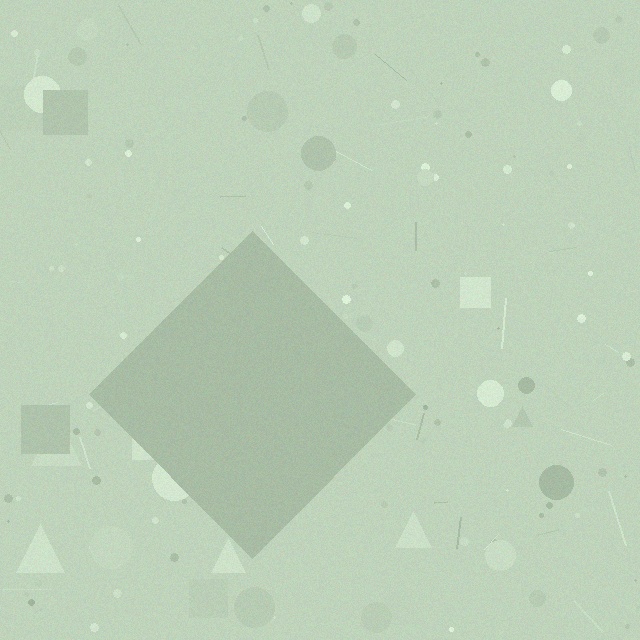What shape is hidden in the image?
A diamond is hidden in the image.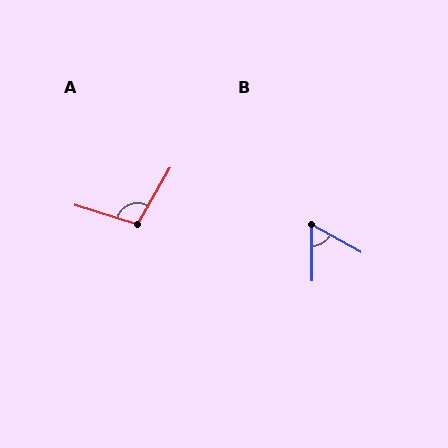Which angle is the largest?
A, at approximately 103 degrees.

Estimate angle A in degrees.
Approximately 103 degrees.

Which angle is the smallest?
B, at approximately 61 degrees.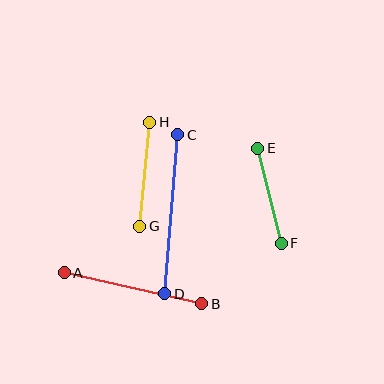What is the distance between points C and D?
The distance is approximately 160 pixels.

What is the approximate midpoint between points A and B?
The midpoint is at approximately (133, 288) pixels.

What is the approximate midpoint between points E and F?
The midpoint is at approximately (270, 196) pixels.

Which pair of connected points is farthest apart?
Points C and D are farthest apart.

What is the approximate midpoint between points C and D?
The midpoint is at approximately (171, 214) pixels.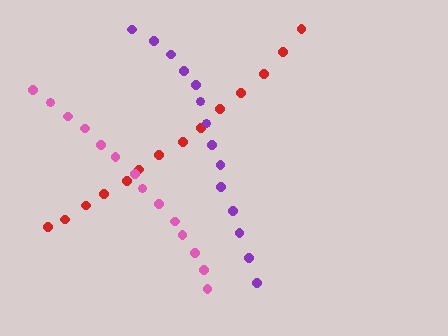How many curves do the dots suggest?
There are 3 distinct paths.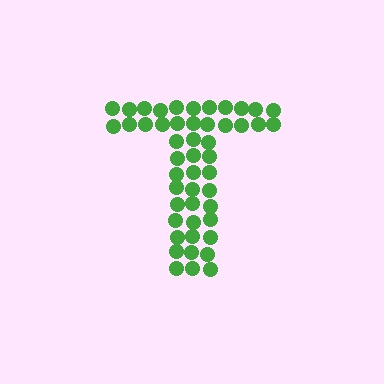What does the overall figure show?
The overall figure shows the letter T.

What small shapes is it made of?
It is made of small circles.